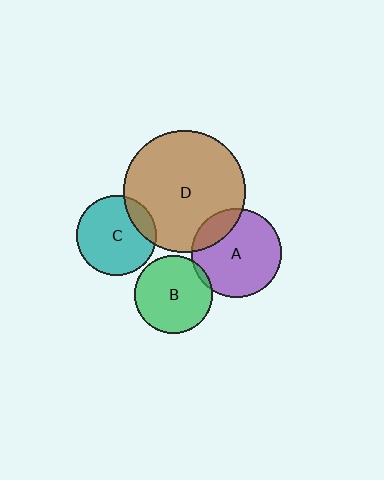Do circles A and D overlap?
Yes.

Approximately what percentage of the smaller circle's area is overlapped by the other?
Approximately 20%.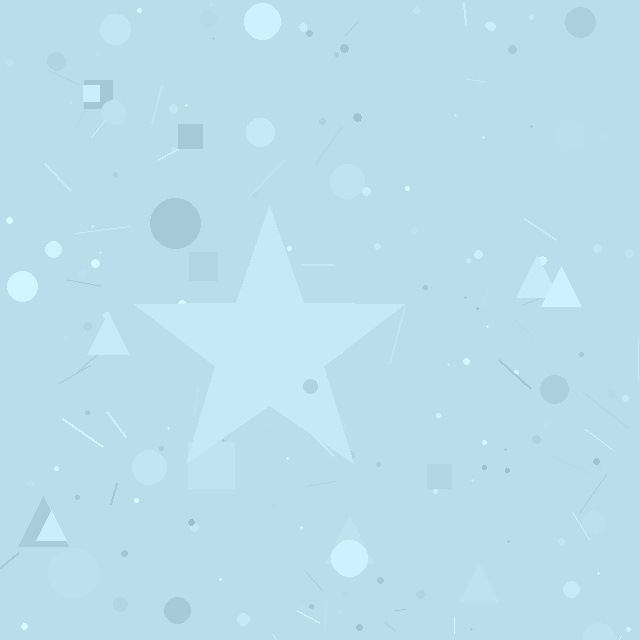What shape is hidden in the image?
A star is hidden in the image.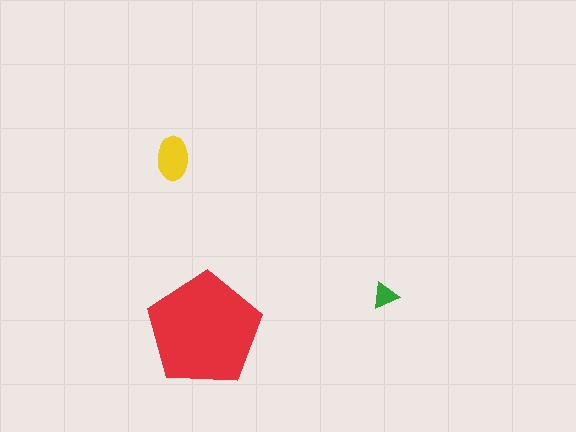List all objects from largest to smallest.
The red pentagon, the yellow ellipse, the green triangle.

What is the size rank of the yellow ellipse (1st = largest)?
2nd.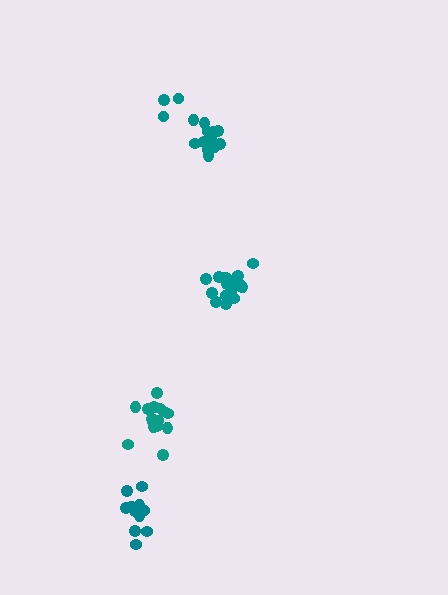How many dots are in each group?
Group 1: 18 dots, Group 2: 18 dots, Group 3: 15 dots, Group 4: 13 dots (64 total).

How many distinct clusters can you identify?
There are 4 distinct clusters.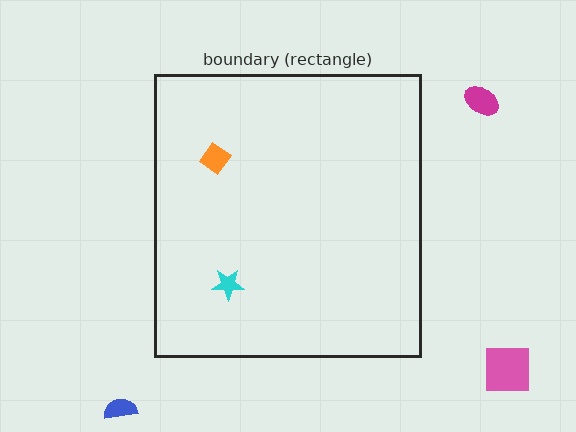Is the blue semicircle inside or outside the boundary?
Outside.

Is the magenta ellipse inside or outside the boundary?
Outside.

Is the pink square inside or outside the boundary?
Outside.